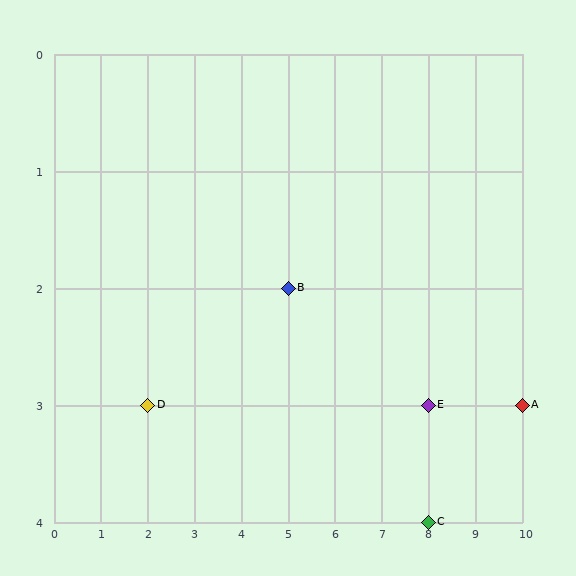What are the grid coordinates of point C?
Point C is at grid coordinates (8, 4).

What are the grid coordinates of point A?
Point A is at grid coordinates (10, 3).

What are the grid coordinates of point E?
Point E is at grid coordinates (8, 3).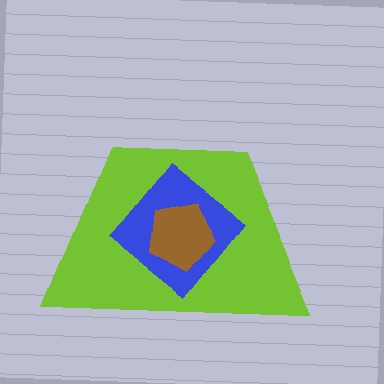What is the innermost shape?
The brown pentagon.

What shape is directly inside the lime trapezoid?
The blue diamond.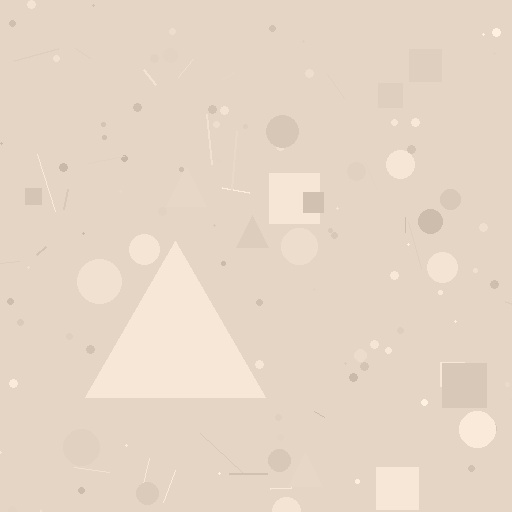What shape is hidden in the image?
A triangle is hidden in the image.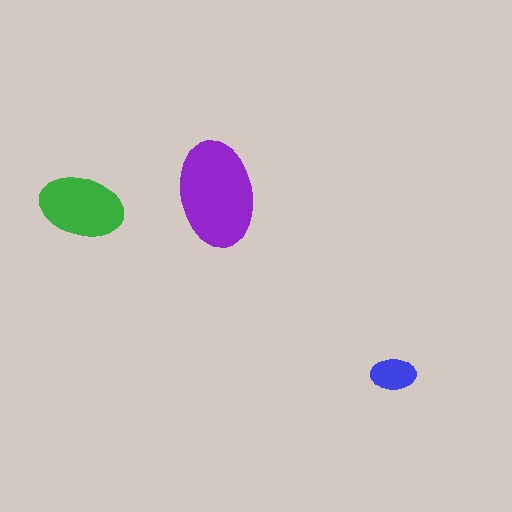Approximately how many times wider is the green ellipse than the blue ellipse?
About 2 times wider.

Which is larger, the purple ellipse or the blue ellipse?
The purple one.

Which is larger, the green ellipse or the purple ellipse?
The purple one.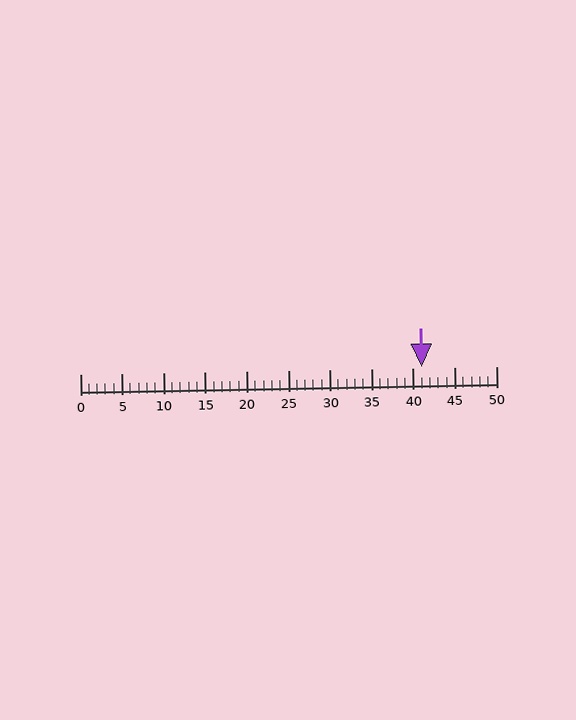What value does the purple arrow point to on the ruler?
The purple arrow points to approximately 41.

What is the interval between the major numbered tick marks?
The major tick marks are spaced 5 units apart.